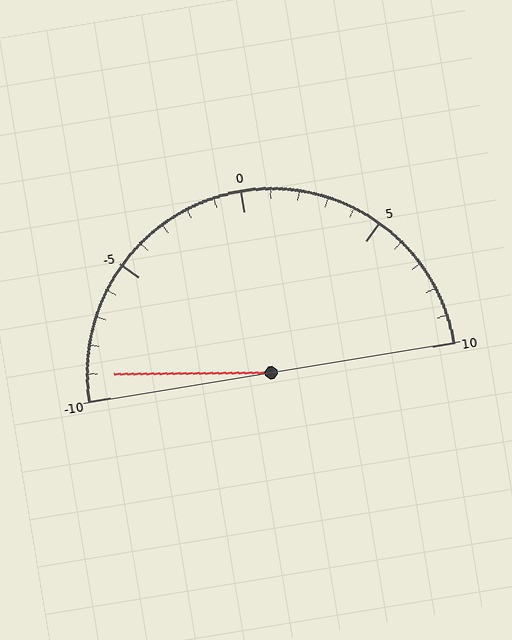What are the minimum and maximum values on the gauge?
The gauge ranges from -10 to 10.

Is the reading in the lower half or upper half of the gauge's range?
The reading is in the lower half of the range (-10 to 10).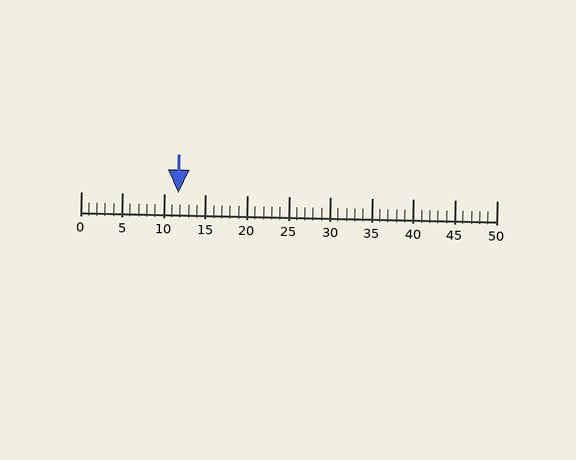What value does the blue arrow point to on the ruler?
The blue arrow points to approximately 12.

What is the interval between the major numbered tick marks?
The major tick marks are spaced 5 units apart.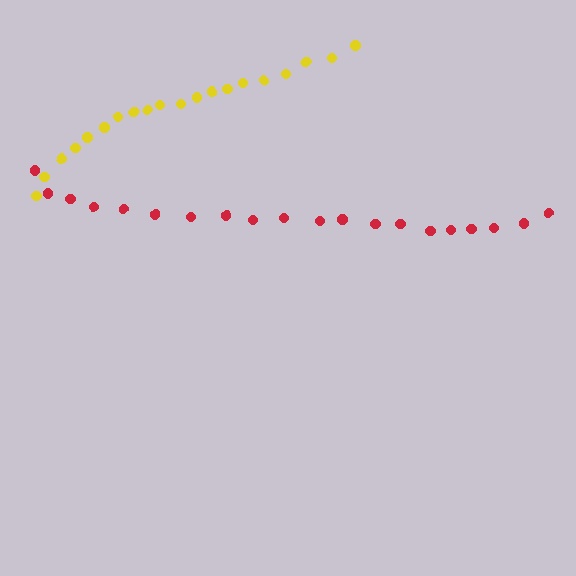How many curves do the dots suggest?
There are 2 distinct paths.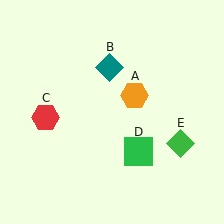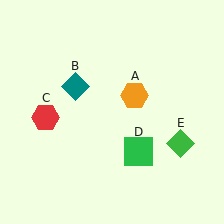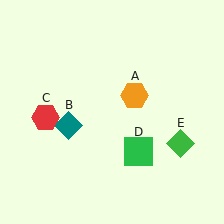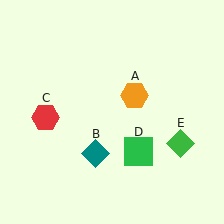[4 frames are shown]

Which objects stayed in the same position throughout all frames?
Orange hexagon (object A) and red hexagon (object C) and green square (object D) and green diamond (object E) remained stationary.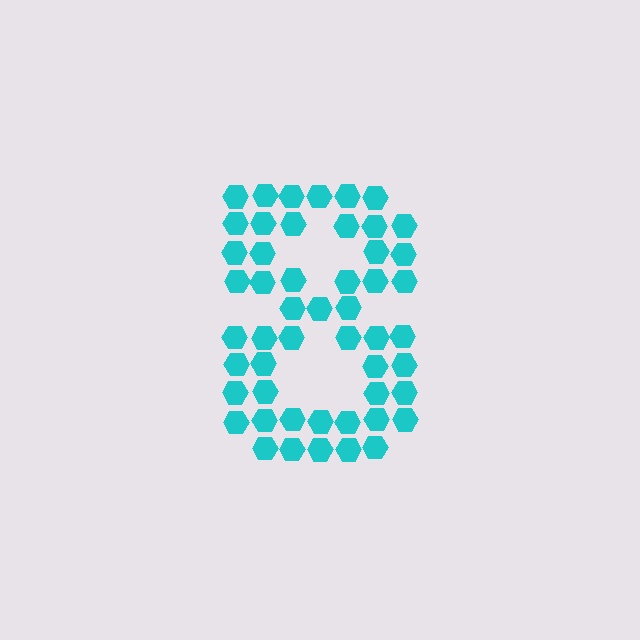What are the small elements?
The small elements are hexagons.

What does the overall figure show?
The overall figure shows the digit 8.